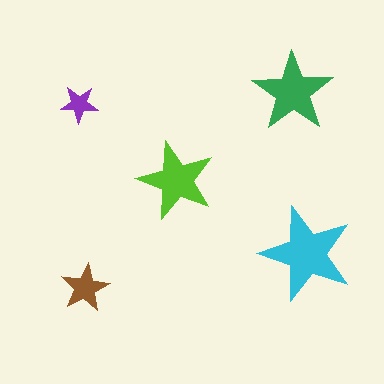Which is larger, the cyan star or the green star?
The cyan one.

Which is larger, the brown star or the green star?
The green one.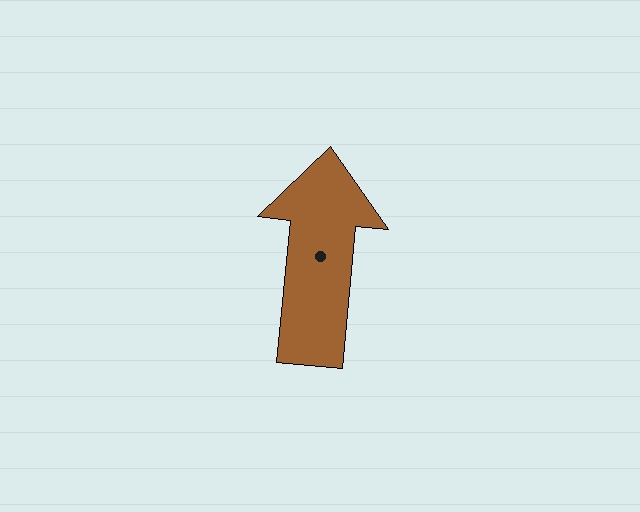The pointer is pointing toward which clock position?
Roughly 12 o'clock.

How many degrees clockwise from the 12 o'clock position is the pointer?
Approximately 5 degrees.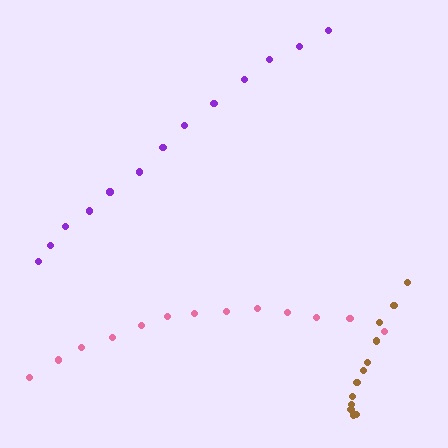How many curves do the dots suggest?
There are 3 distinct paths.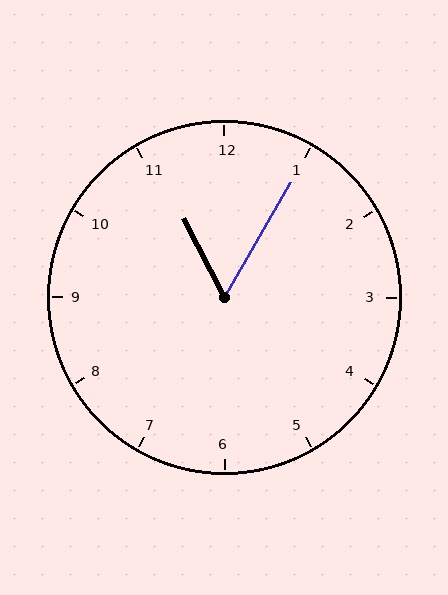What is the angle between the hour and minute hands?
Approximately 58 degrees.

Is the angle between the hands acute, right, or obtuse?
It is acute.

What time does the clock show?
11:05.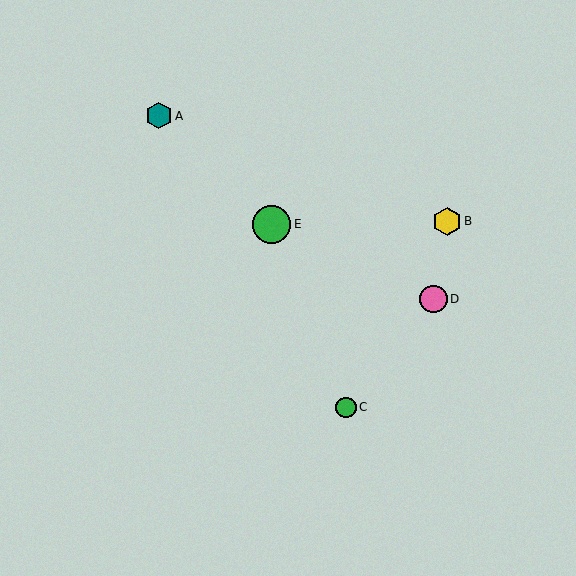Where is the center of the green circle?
The center of the green circle is at (346, 407).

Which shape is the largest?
The green circle (labeled E) is the largest.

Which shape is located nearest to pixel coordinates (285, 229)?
The green circle (labeled E) at (271, 224) is nearest to that location.